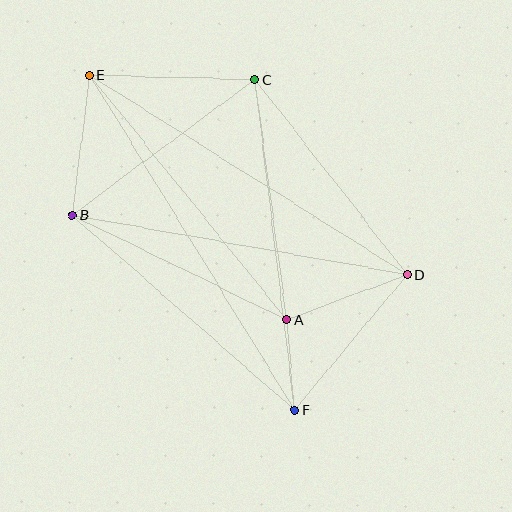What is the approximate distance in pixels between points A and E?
The distance between A and E is approximately 314 pixels.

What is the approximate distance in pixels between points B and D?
The distance between B and D is approximately 340 pixels.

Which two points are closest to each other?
Points A and F are closest to each other.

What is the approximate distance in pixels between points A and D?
The distance between A and D is approximately 128 pixels.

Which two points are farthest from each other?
Points E and F are farthest from each other.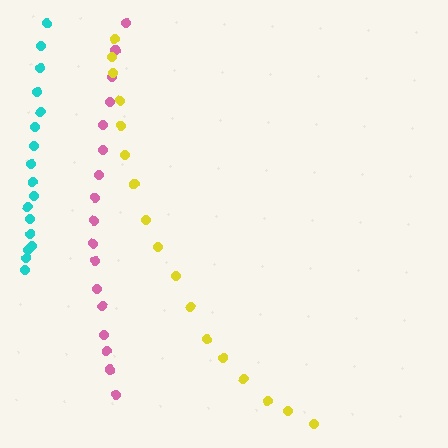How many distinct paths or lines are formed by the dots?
There are 3 distinct paths.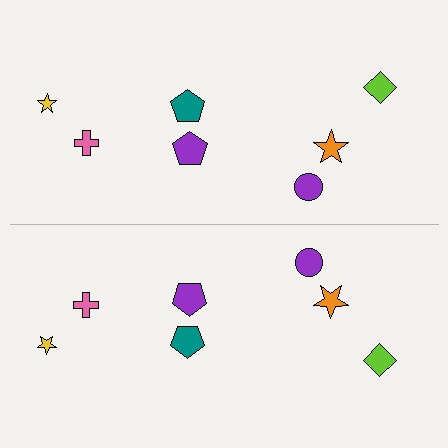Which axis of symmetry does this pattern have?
The pattern has a horizontal axis of symmetry running through the center of the image.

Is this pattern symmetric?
Yes, this pattern has bilateral (reflection) symmetry.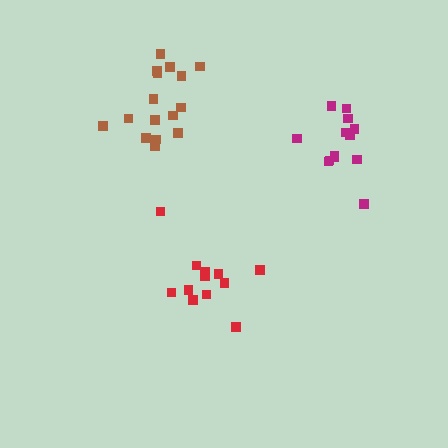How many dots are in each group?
Group 1: 13 dots, Group 2: 12 dots, Group 3: 16 dots (41 total).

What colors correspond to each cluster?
The clusters are colored: magenta, red, brown.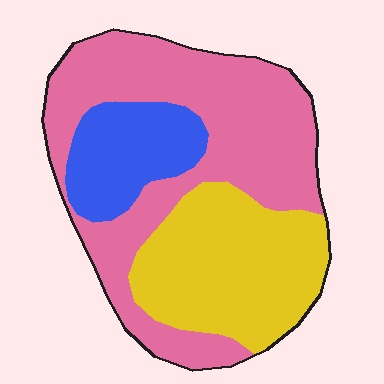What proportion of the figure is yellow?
Yellow covers 32% of the figure.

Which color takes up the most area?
Pink, at roughly 50%.